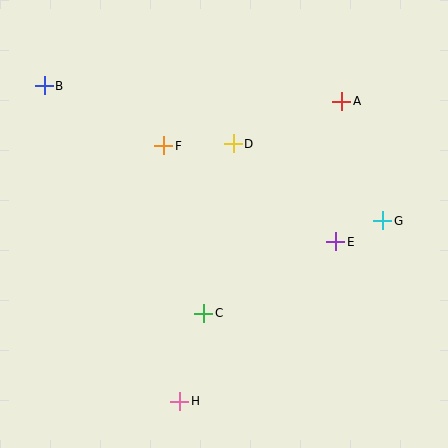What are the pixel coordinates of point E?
Point E is at (336, 242).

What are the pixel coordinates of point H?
Point H is at (180, 401).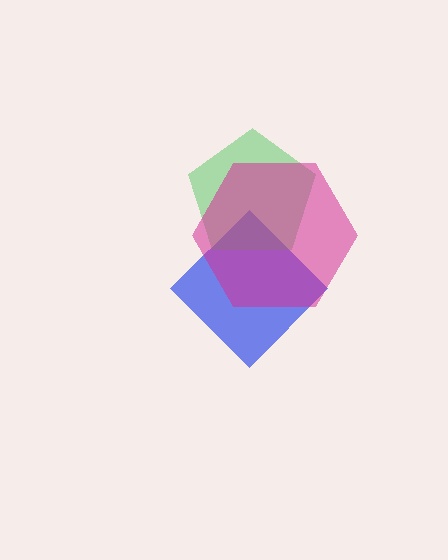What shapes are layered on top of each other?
The layered shapes are: a blue diamond, a green pentagon, a magenta hexagon.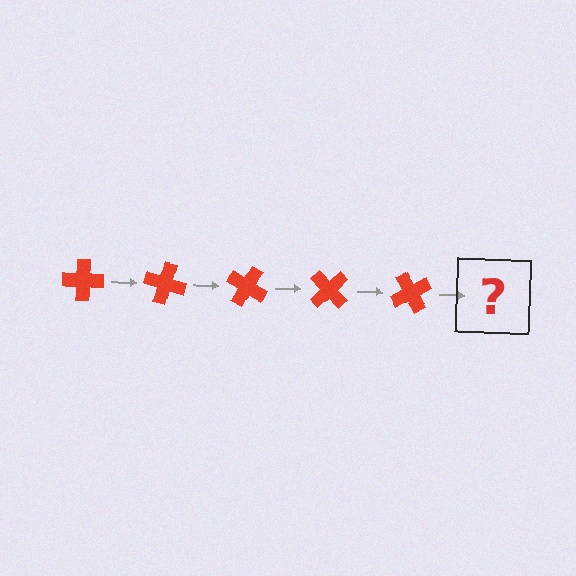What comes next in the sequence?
The next element should be a red cross rotated 75 degrees.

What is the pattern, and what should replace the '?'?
The pattern is that the cross rotates 15 degrees each step. The '?' should be a red cross rotated 75 degrees.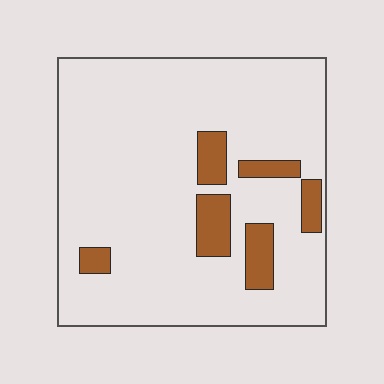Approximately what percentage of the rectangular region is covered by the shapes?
Approximately 10%.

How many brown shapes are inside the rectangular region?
6.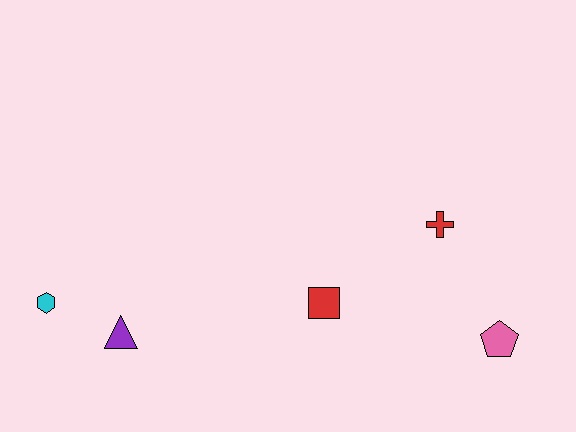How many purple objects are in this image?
There is 1 purple object.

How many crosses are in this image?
There is 1 cross.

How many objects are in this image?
There are 5 objects.